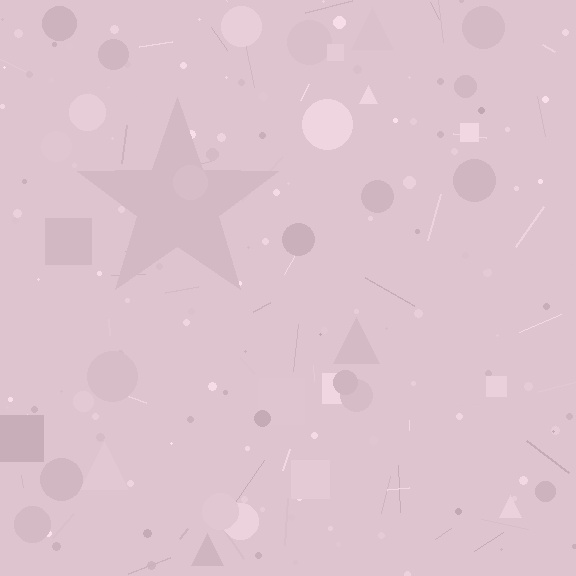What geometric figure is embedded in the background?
A star is embedded in the background.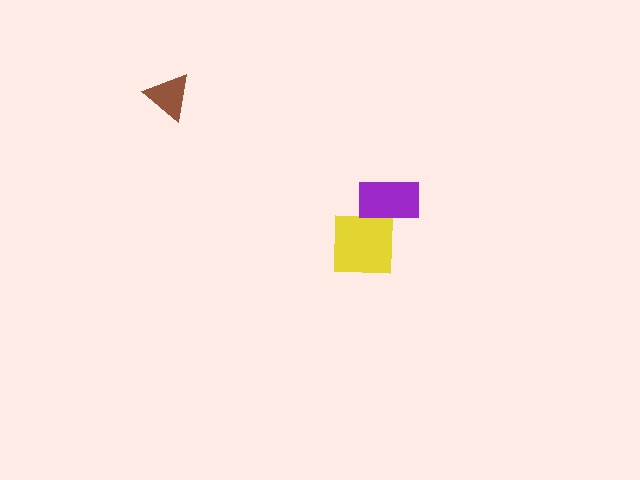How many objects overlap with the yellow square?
1 object overlaps with the yellow square.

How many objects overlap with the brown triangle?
0 objects overlap with the brown triangle.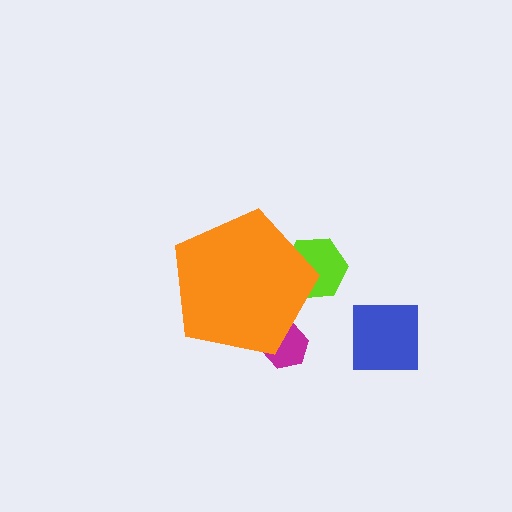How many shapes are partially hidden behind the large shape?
2 shapes are partially hidden.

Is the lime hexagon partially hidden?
Yes, the lime hexagon is partially hidden behind the orange pentagon.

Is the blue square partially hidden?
No, the blue square is fully visible.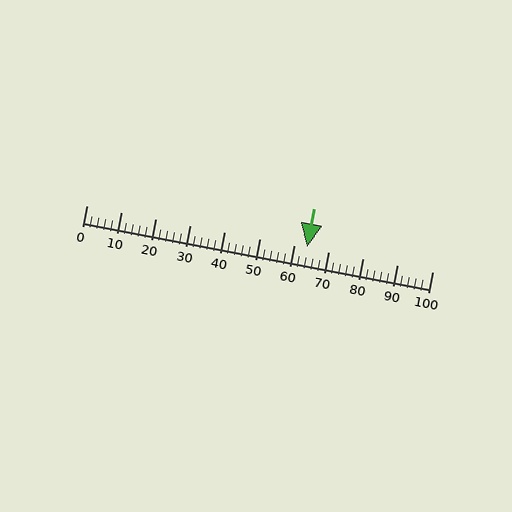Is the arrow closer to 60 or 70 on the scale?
The arrow is closer to 60.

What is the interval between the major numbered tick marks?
The major tick marks are spaced 10 units apart.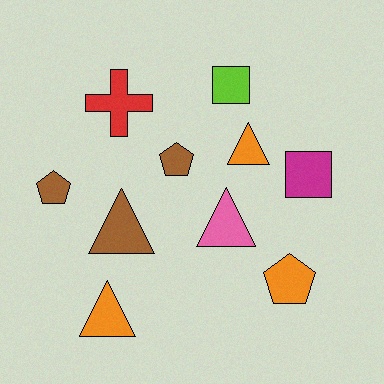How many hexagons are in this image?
There are no hexagons.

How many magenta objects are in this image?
There is 1 magenta object.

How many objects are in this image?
There are 10 objects.